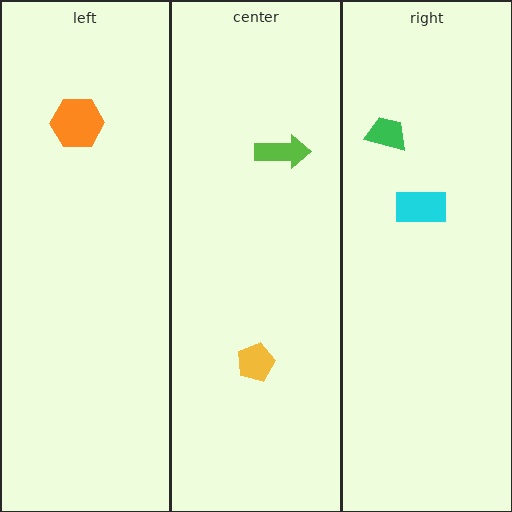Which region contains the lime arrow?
The center region.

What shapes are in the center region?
The yellow pentagon, the lime arrow.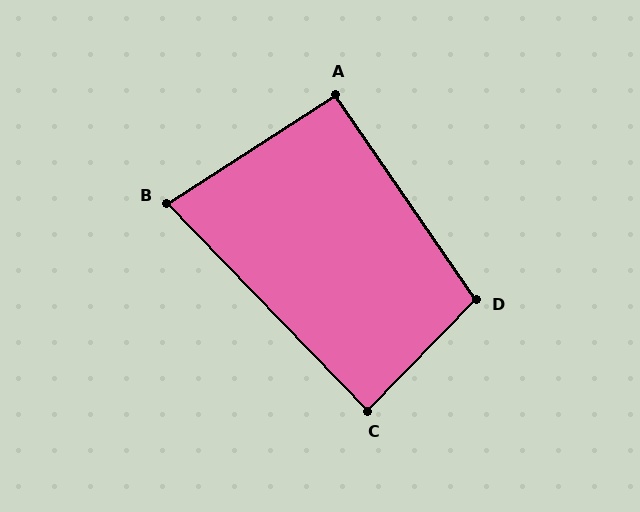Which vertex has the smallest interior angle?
B, at approximately 79 degrees.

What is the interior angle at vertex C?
Approximately 88 degrees (approximately right).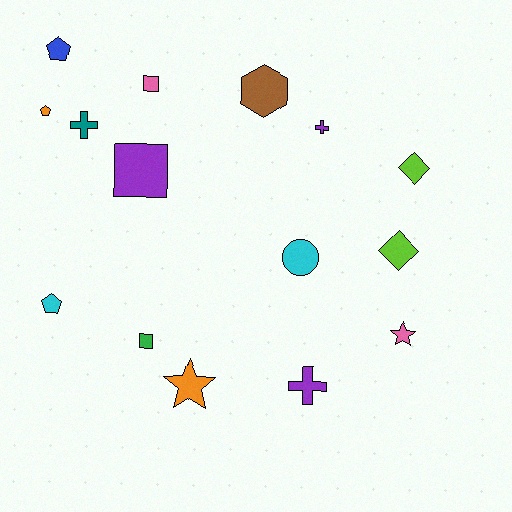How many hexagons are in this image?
There is 1 hexagon.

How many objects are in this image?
There are 15 objects.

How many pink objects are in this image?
There are 2 pink objects.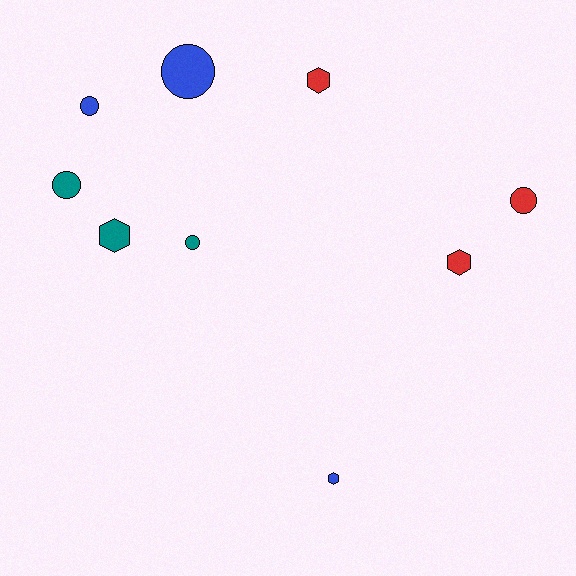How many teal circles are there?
There are 2 teal circles.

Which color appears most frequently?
Blue, with 3 objects.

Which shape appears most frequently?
Circle, with 5 objects.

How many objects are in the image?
There are 9 objects.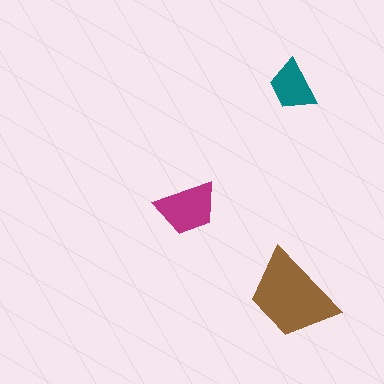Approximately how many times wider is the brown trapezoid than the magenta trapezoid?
About 1.5 times wider.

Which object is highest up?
The teal trapezoid is topmost.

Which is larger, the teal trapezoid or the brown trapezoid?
The brown one.